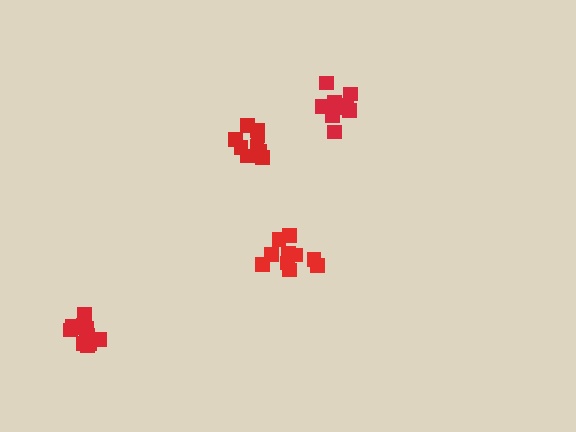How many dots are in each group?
Group 1: 9 dots, Group 2: 10 dots, Group 3: 14 dots, Group 4: 9 dots (42 total).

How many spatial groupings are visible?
There are 4 spatial groupings.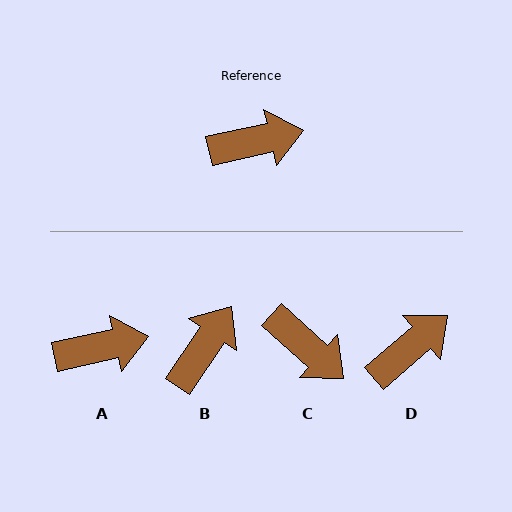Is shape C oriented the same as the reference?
No, it is off by about 54 degrees.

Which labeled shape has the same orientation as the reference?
A.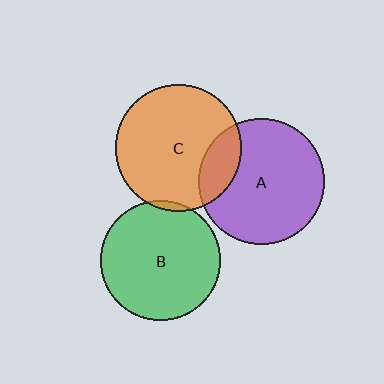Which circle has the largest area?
Circle C (orange).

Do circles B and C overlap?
Yes.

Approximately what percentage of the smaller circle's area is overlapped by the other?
Approximately 5%.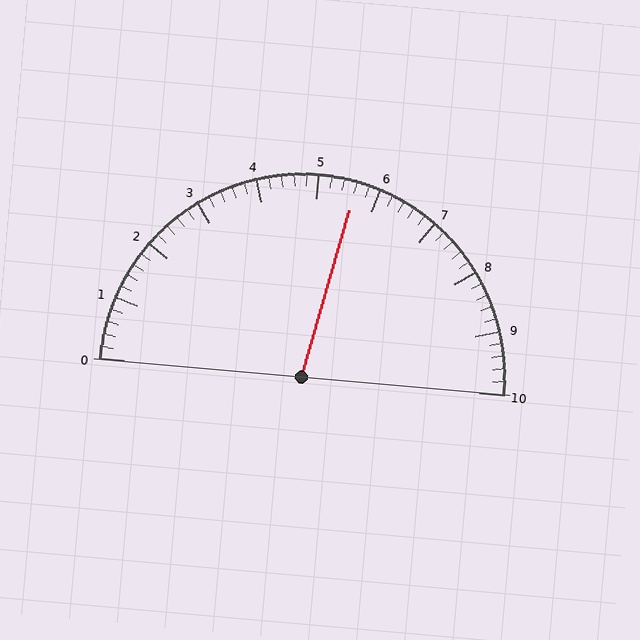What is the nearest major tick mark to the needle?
The nearest major tick mark is 6.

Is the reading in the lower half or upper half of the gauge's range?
The reading is in the upper half of the range (0 to 10).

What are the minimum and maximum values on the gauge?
The gauge ranges from 0 to 10.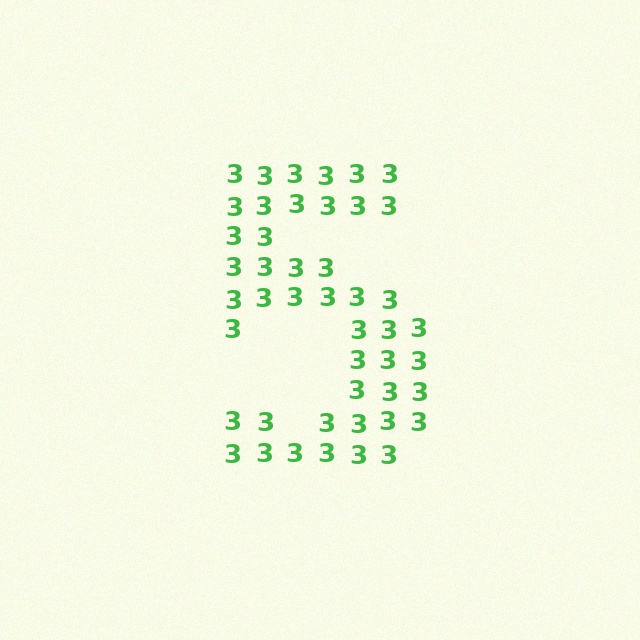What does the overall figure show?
The overall figure shows the digit 5.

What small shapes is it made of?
It is made of small digit 3's.